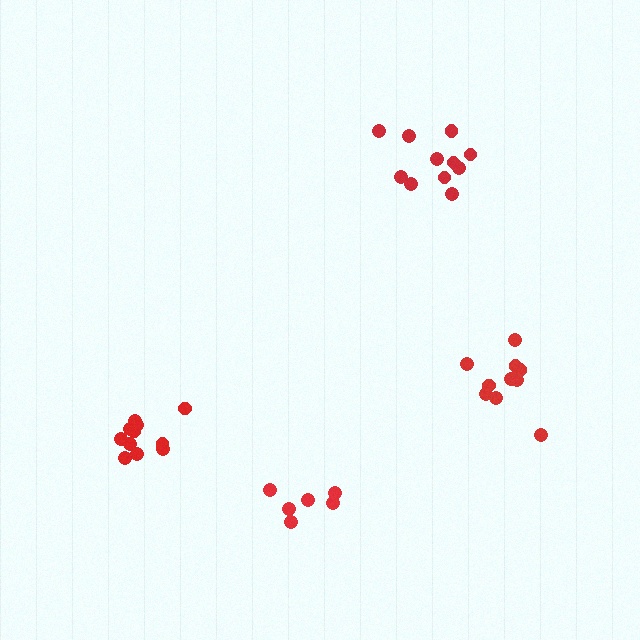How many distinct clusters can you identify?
There are 4 distinct clusters.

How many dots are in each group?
Group 1: 10 dots, Group 2: 6 dots, Group 3: 11 dots, Group 4: 11 dots (38 total).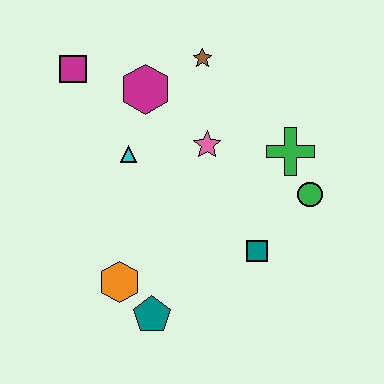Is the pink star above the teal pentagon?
Yes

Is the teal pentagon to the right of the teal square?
No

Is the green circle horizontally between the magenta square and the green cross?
No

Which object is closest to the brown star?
The magenta hexagon is closest to the brown star.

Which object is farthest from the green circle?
The magenta square is farthest from the green circle.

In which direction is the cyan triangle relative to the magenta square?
The cyan triangle is below the magenta square.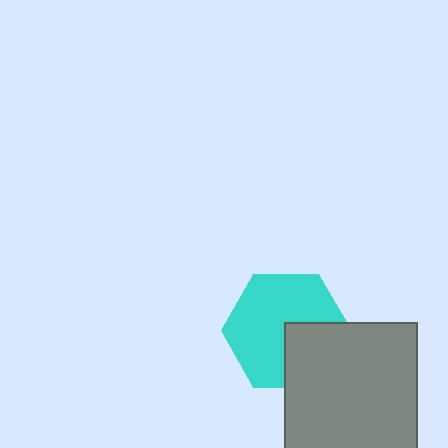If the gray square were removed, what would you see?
You would see the complete cyan hexagon.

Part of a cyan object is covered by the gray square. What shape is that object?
It is a hexagon.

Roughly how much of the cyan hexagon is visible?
Most of it is visible (roughly 68%).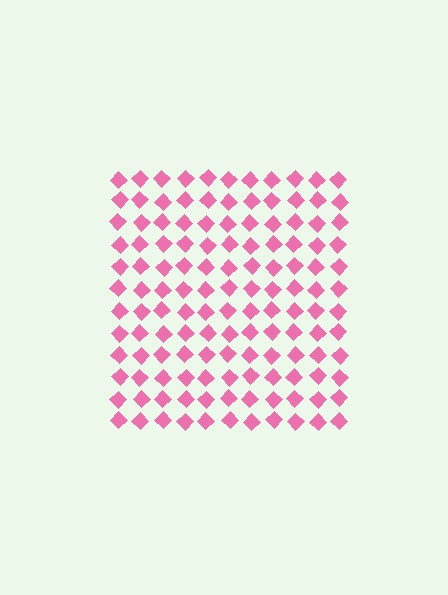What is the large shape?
The large shape is a square.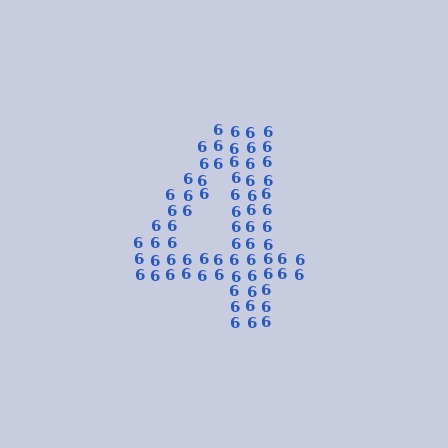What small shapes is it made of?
It is made of small digit 6's.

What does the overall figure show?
The overall figure shows the digit 4.